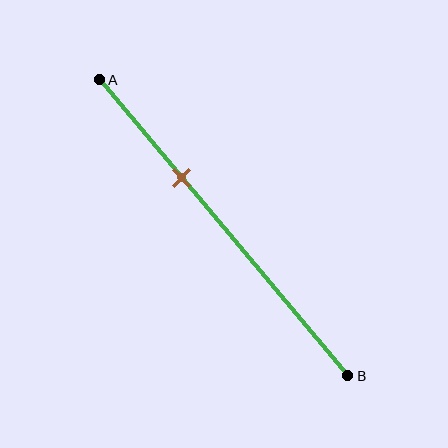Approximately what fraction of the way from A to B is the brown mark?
The brown mark is approximately 35% of the way from A to B.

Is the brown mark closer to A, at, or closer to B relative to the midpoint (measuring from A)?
The brown mark is closer to point A than the midpoint of segment AB.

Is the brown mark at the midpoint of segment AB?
No, the mark is at about 35% from A, not at the 50% midpoint.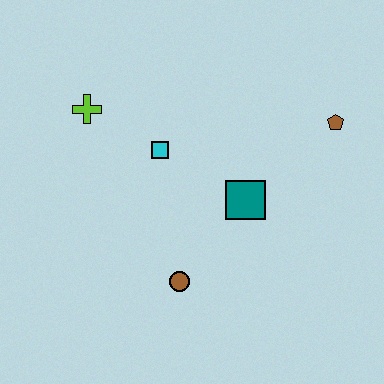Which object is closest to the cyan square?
The lime cross is closest to the cyan square.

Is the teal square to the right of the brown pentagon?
No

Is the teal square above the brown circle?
Yes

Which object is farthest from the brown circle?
The brown pentagon is farthest from the brown circle.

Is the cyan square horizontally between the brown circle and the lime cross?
Yes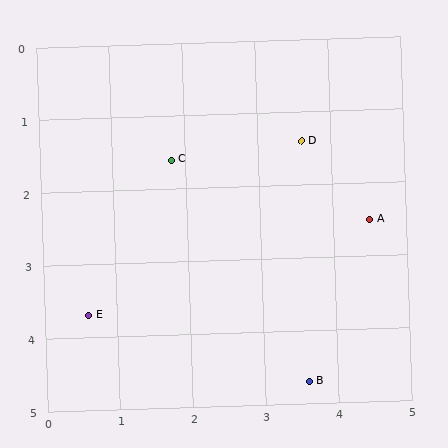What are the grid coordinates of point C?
Point C is at approximately (1.8, 1.6).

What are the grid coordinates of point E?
Point E is at approximately (0.6, 3.7).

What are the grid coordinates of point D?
Point D is at approximately (3.6, 1.4).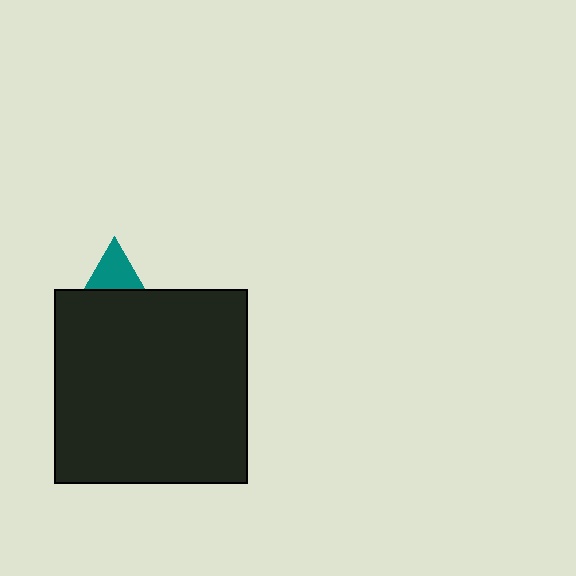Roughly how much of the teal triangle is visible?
A small part of it is visible (roughly 39%).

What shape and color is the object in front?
The object in front is a black square.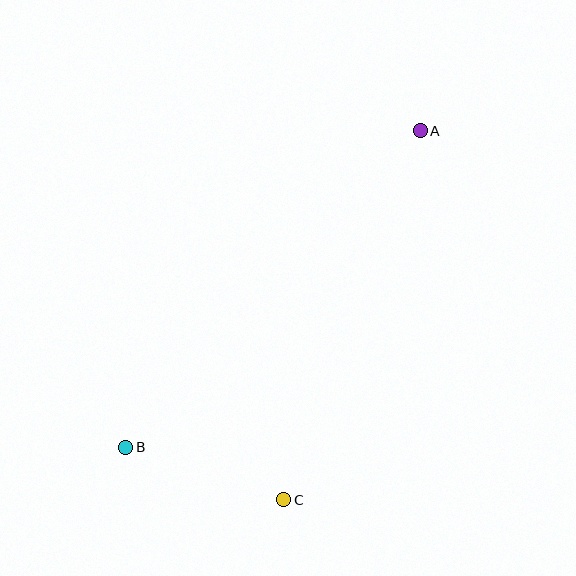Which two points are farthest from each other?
Points A and B are farthest from each other.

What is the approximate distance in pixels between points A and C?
The distance between A and C is approximately 394 pixels.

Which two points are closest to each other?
Points B and C are closest to each other.